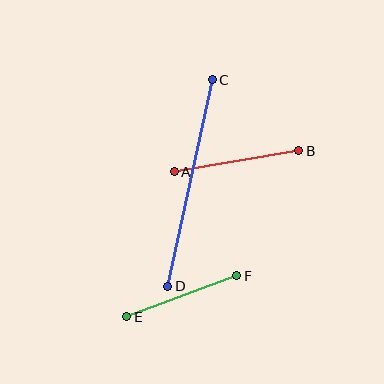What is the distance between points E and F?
The distance is approximately 117 pixels.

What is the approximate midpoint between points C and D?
The midpoint is at approximately (190, 183) pixels.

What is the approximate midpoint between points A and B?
The midpoint is at approximately (237, 161) pixels.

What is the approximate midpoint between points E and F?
The midpoint is at approximately (182, 296) pixels.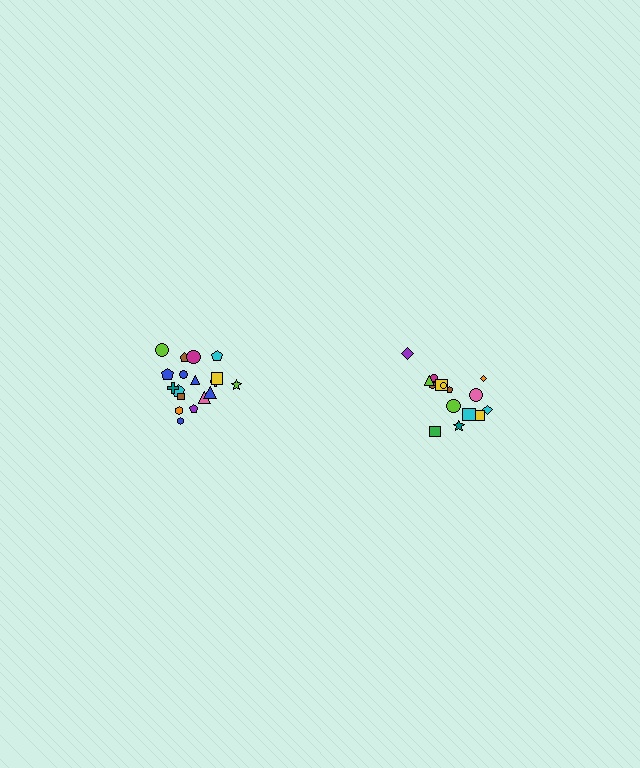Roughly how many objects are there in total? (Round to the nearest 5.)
Roughly 35 objects in total.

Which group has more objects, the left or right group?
The left group.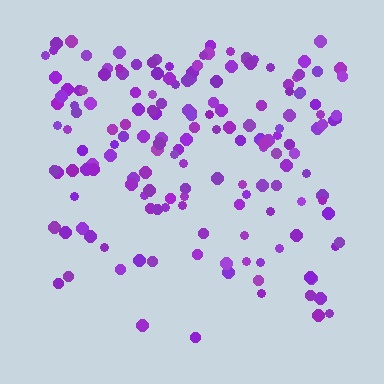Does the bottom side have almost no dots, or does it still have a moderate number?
Still a moderate number, just noticeably fewer than the top.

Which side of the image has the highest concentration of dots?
The top.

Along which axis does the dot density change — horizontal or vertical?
Vertical.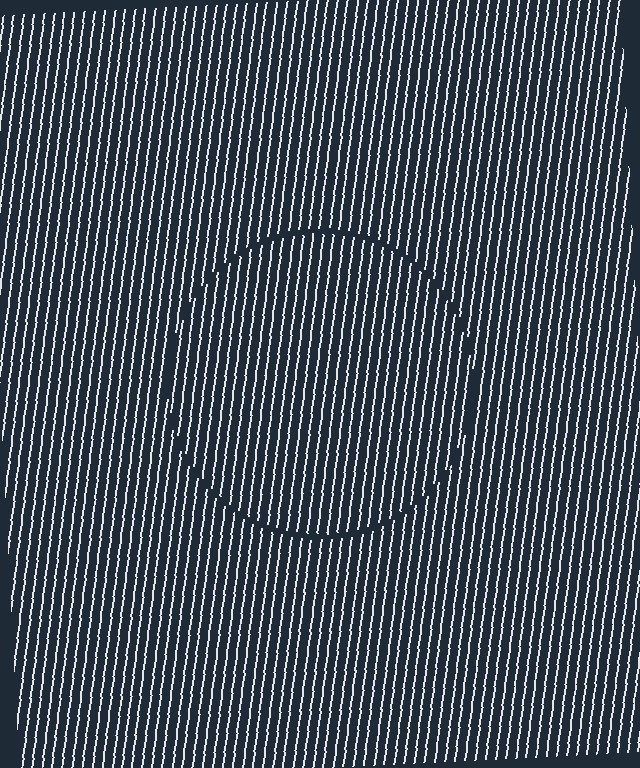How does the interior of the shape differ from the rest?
The interior of the shape contains the same grating, shifted by half a period — the contour is defined by the phase discontinuity where line-ends from the inner and outer gratings abut.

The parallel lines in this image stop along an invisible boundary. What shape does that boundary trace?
An illusory circle. The interior of the shape contains the same grating, shifted by half a period — the contour is defined by the phase discontinuity where line-ends from the inner and outer gratings abut.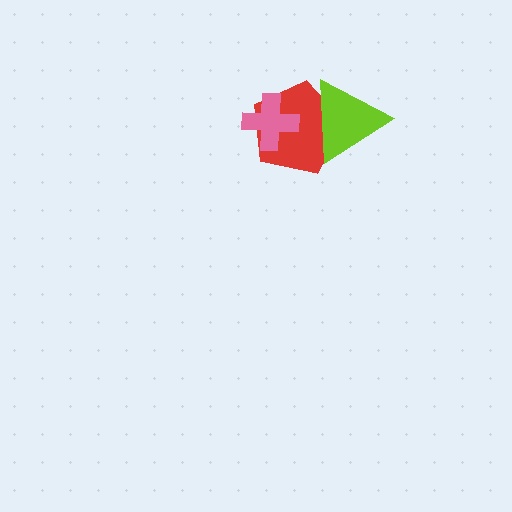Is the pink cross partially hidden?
No, no other shape covers it.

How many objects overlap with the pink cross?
1 object overlaps with the pink cross.